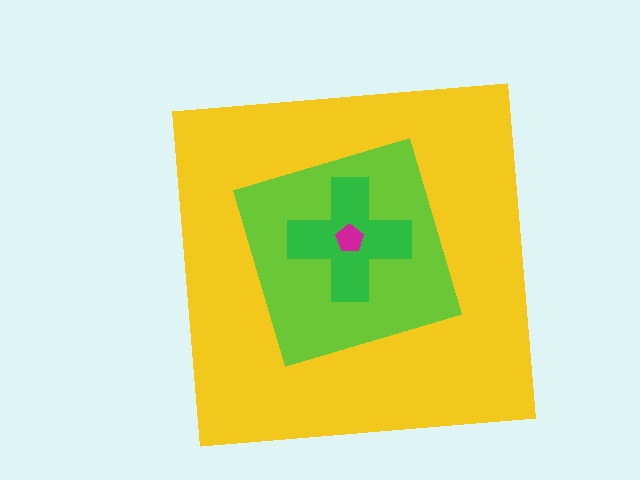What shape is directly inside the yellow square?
The lime diamond.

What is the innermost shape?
The magenta pentagon.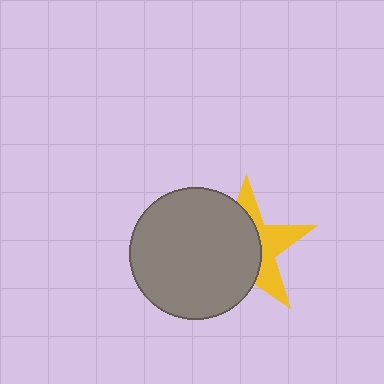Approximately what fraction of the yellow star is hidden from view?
Roughly 60% of the yellow star is hidden behind the gray circle.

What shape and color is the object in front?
The object in front is a gray circle.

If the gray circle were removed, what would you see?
You would see the complete yellow star.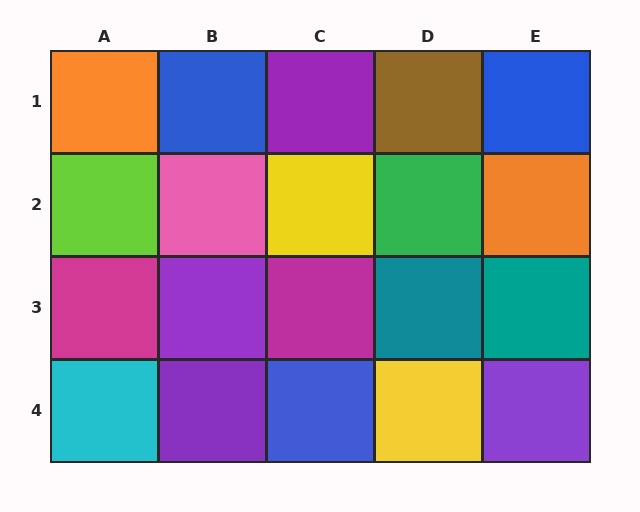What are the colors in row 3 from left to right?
Magenta, purple, magenta, teal, teal.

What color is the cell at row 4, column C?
Blue.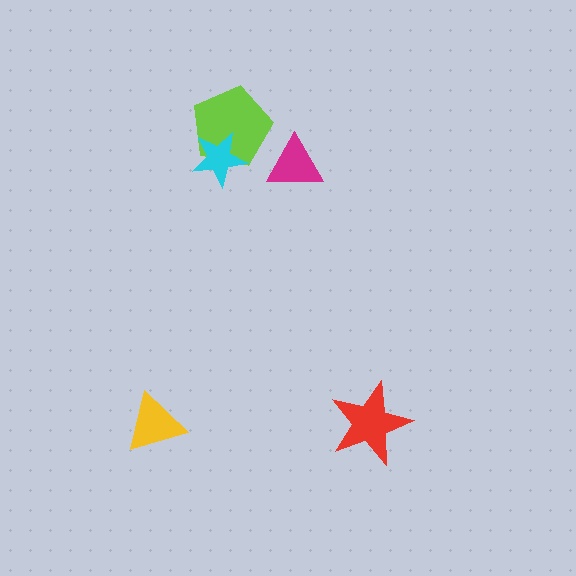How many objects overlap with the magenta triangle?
0 objects overlap with the magenta triangle.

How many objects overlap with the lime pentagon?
1 object overlaps with the lime pentagon.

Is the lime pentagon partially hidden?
Yes, it is partially covered by another shape.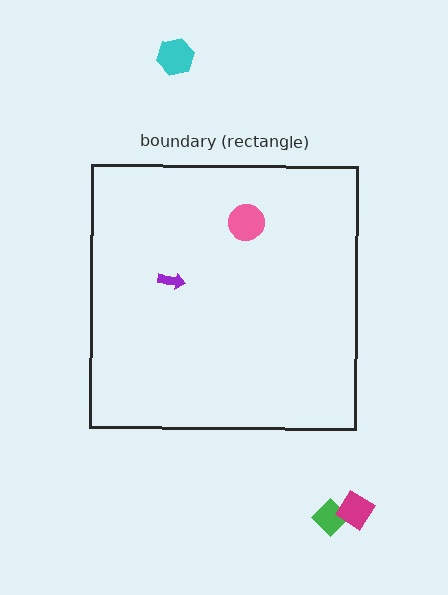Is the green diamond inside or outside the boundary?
Outside.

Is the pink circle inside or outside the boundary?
Inside.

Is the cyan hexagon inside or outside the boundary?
Outside.